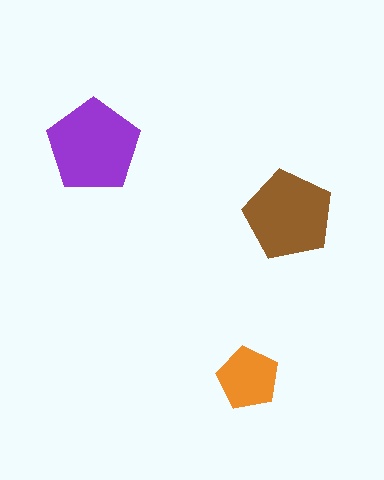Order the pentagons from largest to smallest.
the purple one, the brown one, the orange one.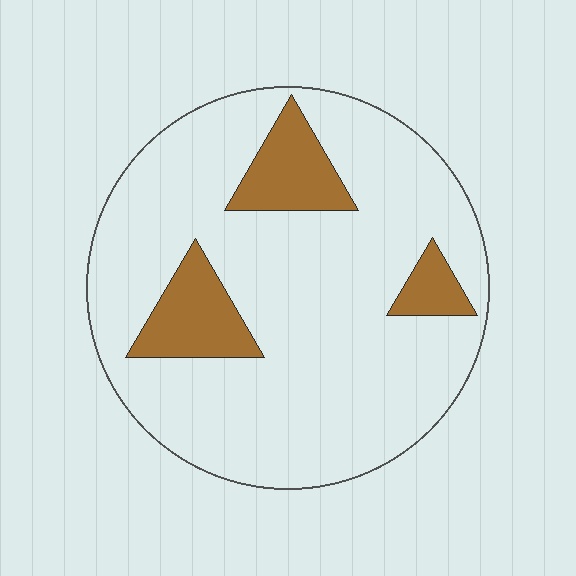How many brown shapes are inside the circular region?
3.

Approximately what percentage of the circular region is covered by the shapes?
Approximately 15%.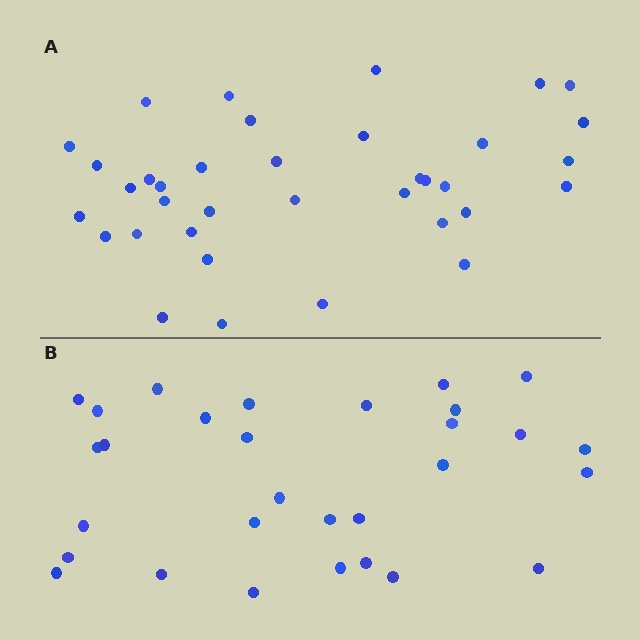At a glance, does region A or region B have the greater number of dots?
Region A (the top region) has more dots.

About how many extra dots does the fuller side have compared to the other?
Region A has about 6 more dots than region B.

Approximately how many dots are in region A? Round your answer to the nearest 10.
About 40 dots. (The exact count is 36, which rounds to 40.)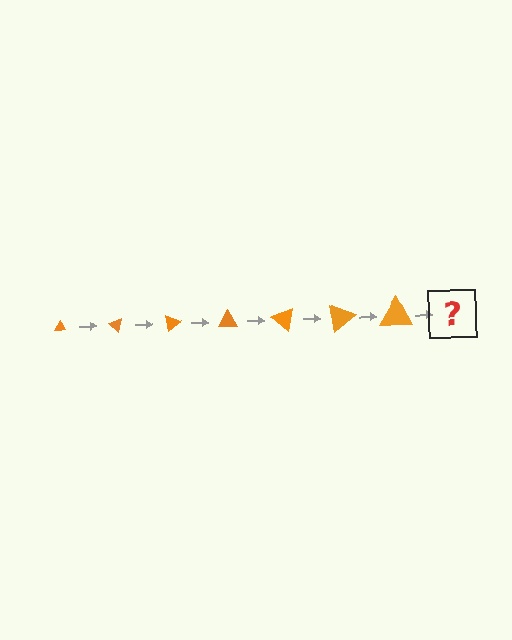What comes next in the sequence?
The next element should be a triangle, larger than the previous one and rotated 280 degrees from the start.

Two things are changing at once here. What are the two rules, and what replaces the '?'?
The two rules are that the triangle grows larger each step and it rotates 40 degrees each step. The '?' should be a triangle, larger than the previous one and rotated 280 degrees from the start.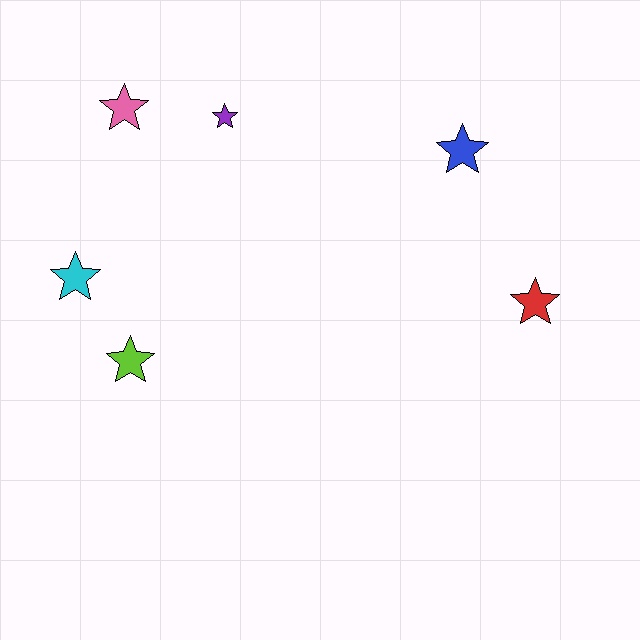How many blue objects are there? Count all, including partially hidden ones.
There is 1 blue object.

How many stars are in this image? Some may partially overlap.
There are 6 stars.